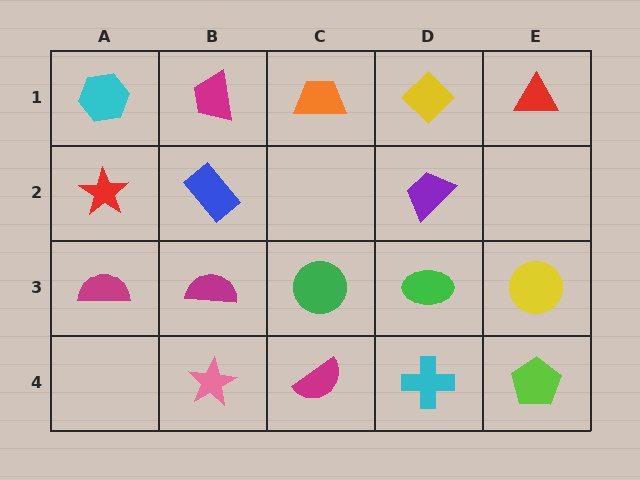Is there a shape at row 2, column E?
No, that cell is empty.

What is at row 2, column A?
A red star.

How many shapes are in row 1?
5 shapes.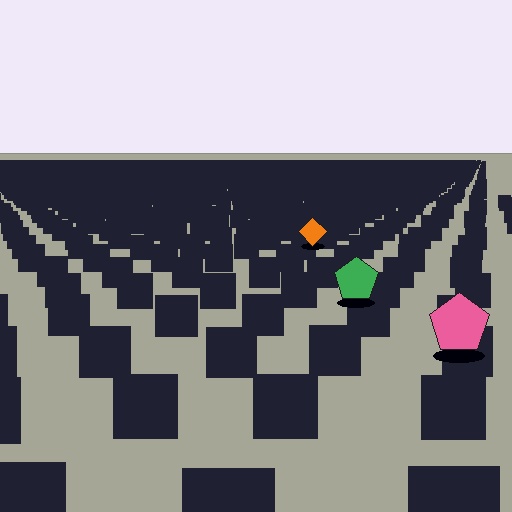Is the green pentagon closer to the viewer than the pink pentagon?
No. The pink pentagon is closer — you can tell from the texture gradient: the ground texture is coarser near it.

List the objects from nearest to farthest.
From nearest to farthest: the pink pentagon, the green pentagon, the orange diamond.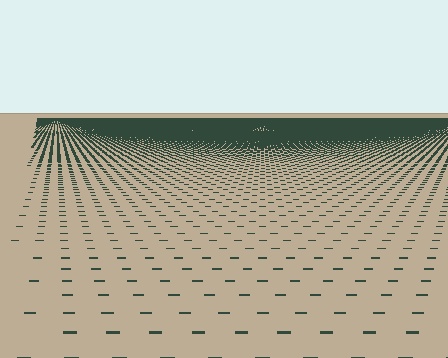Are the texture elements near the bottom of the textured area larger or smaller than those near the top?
Larger. Near the bottom, elements are closer to the viewer and appear at a bigger on-screen size.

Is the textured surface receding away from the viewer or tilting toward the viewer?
The surface is receding away from the viewer. Texture elements get smaller and denser toward the top.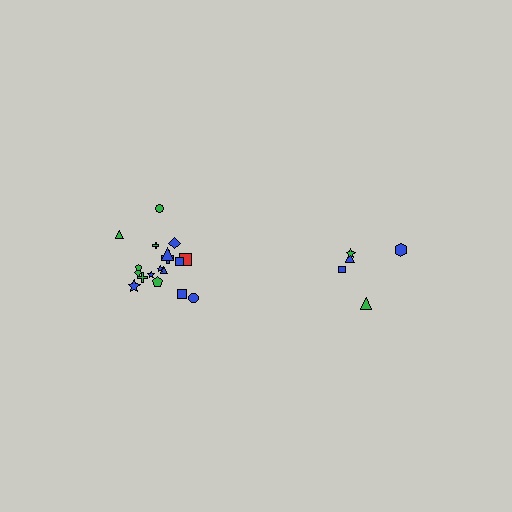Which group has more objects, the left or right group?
The left group.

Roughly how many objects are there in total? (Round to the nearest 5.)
Roughly 25 objects in total.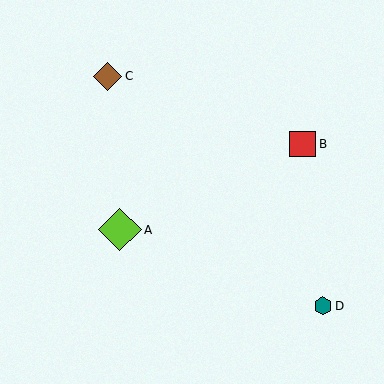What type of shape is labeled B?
Shape B is a red square.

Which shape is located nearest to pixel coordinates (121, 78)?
The brown diamond (labeled C) at (108, 76) is nearest to that location.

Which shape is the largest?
The lime diamond (labeled A) is the largest.